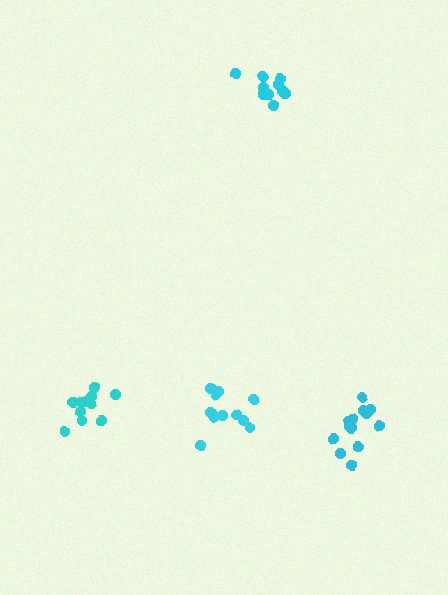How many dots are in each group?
Group 1: 11 dots, Group 2: 12 dots, Group 3: 13 dots, Group 4: 11 dots (47 total).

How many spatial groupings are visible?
There are 4 spatial groupings.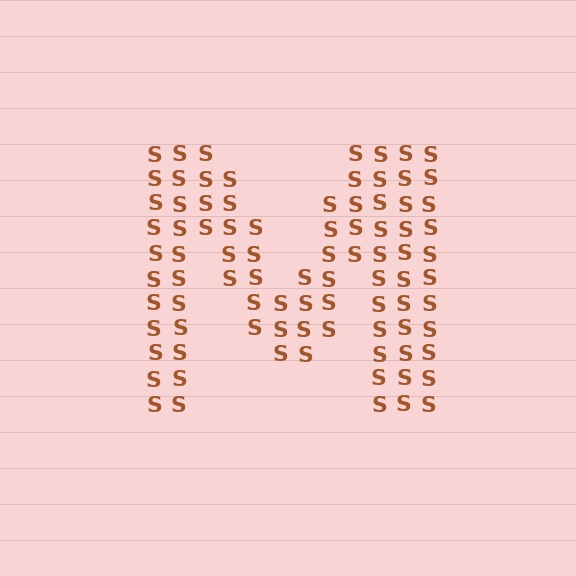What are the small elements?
The small elements are letter S's.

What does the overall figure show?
The overall figure shows the letter M.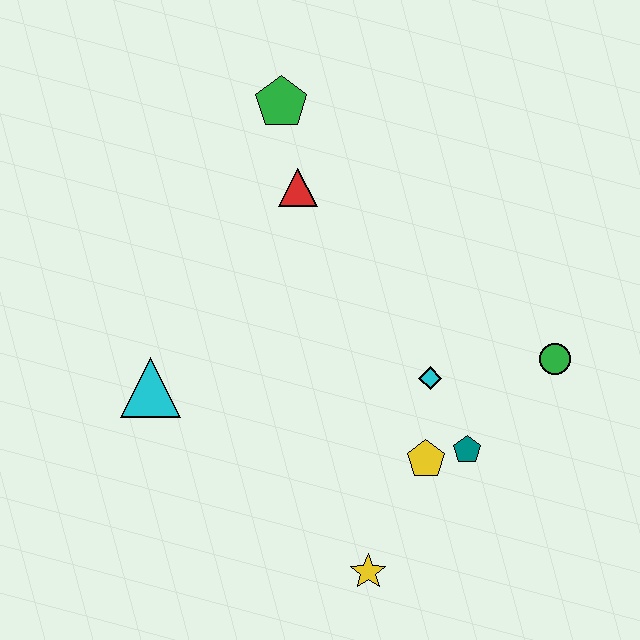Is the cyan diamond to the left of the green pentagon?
No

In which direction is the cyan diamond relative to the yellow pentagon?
The cyan diamond is above the yellow pentagon.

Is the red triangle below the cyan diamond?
No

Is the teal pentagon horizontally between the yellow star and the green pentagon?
No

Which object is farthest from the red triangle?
The yellow star is farthest from the red triangle.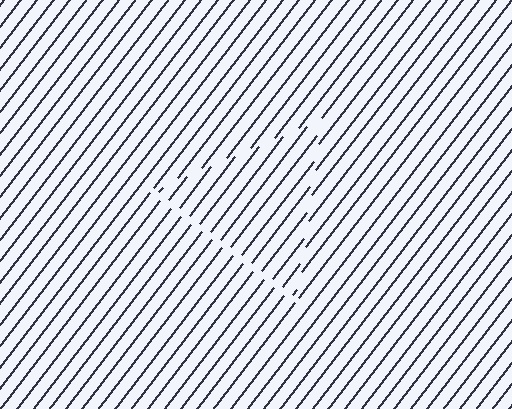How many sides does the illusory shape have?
3 sides — the line-ends trace a triangle.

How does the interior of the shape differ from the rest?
The interior of the shape contains the same grating, shifted by half a period — the contour is defined by the phase discontinuity where line-ends from the inner and outer gratings abut.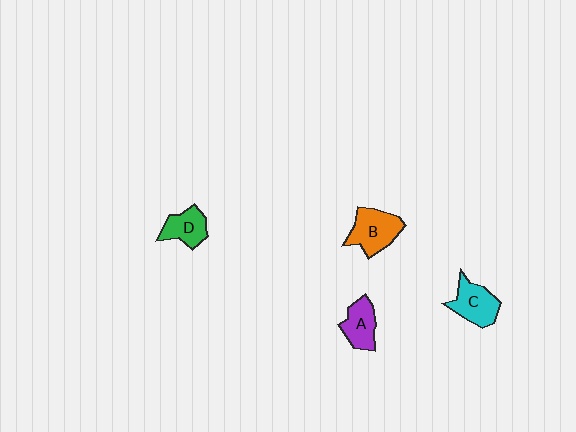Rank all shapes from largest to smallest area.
From largest to smallest: B (orange), C (cyan), A (purple), D (green).